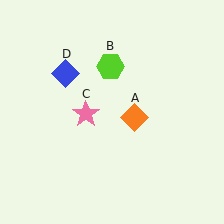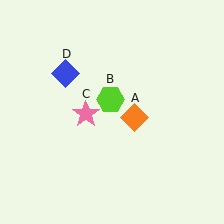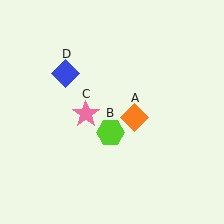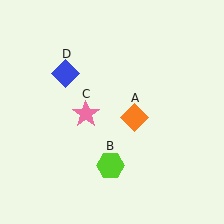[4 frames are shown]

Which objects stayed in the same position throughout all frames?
Orange diamond (object A) and pink star (object C) and blue diamond (object D) remained stationary.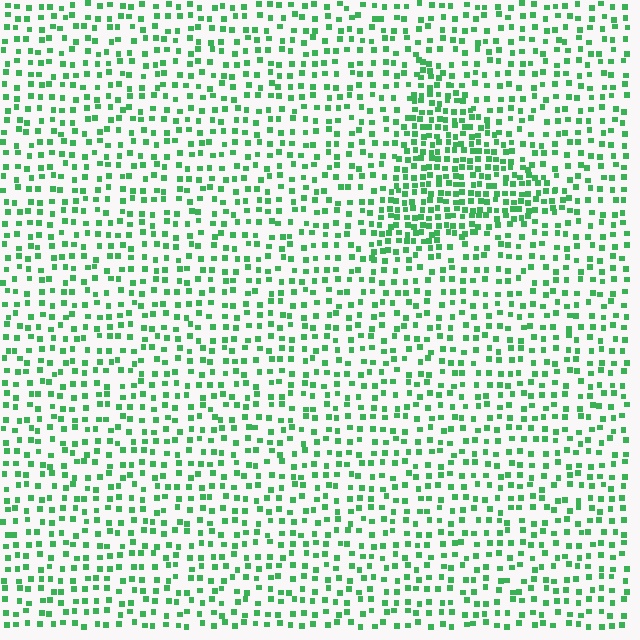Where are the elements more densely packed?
The elements are more densely packed inside the triangle boundary.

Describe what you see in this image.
The image contains small green elements arranged at two different densities. A triangle-shaped region is visible where the elements are more densely packed than the surrounding area.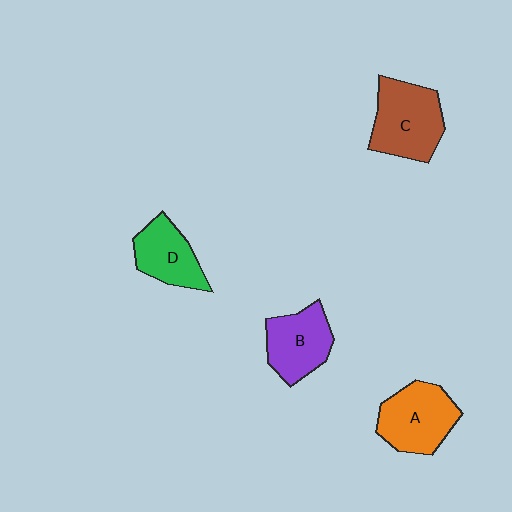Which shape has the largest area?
Shape C (brown).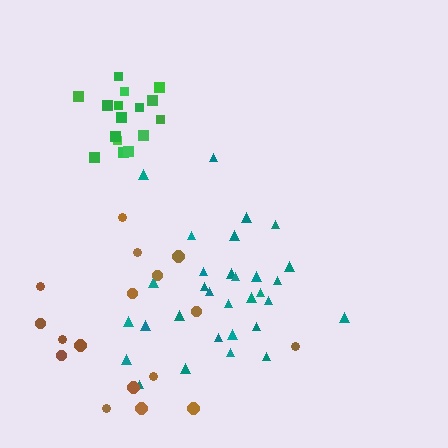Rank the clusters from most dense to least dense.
green, teal, brown.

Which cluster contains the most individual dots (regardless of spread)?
Teal (31).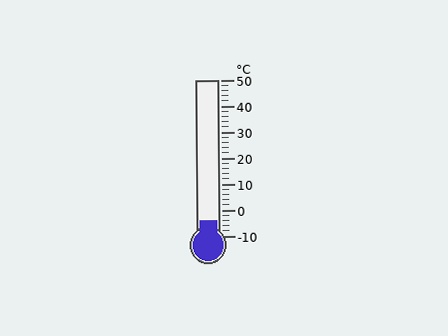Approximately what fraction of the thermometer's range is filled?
The thermometer is filled to approximately 10% of its range.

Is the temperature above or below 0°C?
The temperature is below 0°C.